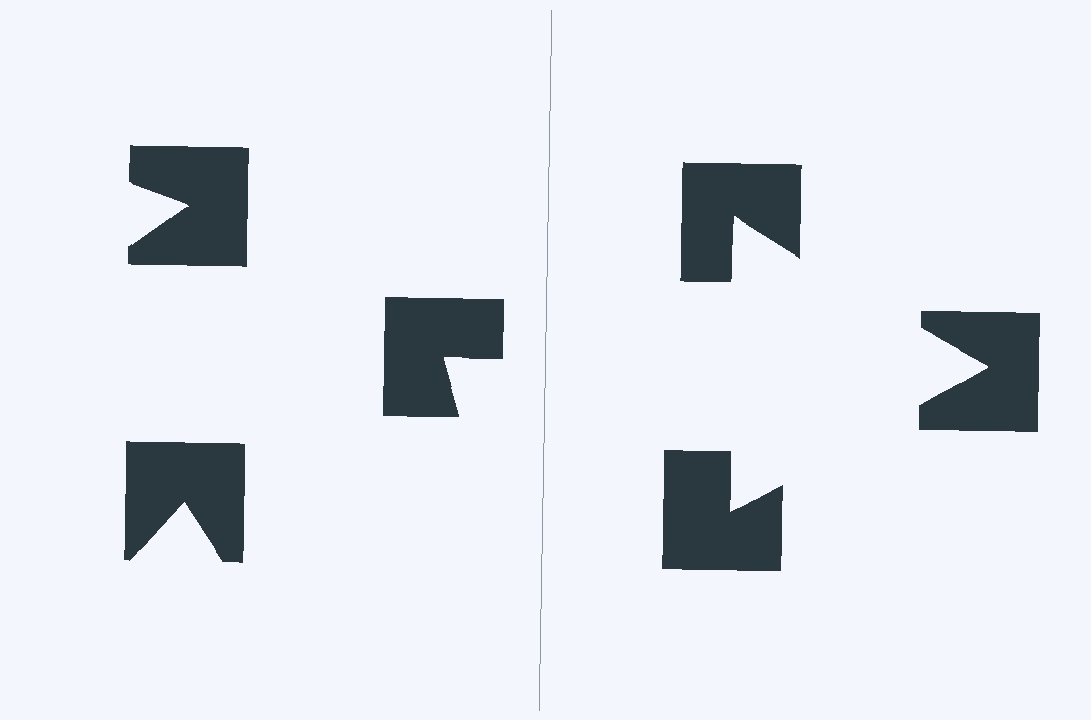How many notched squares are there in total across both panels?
6 — 3 on each side.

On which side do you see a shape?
An illusory triangle appears on the right side. On the left side the wedge cuts are rotated, so no coherent shape forms.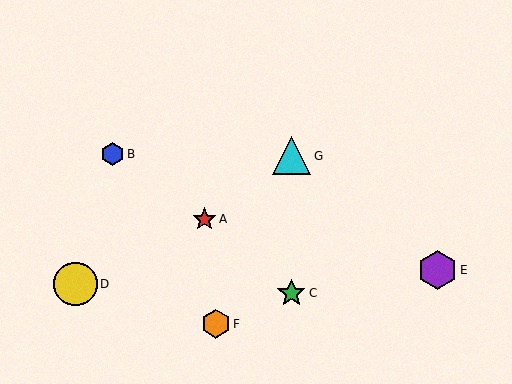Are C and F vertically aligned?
No, C is at x≈291 and F is at x≈216.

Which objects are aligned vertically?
Objects C, G are aligned vertically.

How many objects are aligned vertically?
2 objects (C, G) are aligned vertically.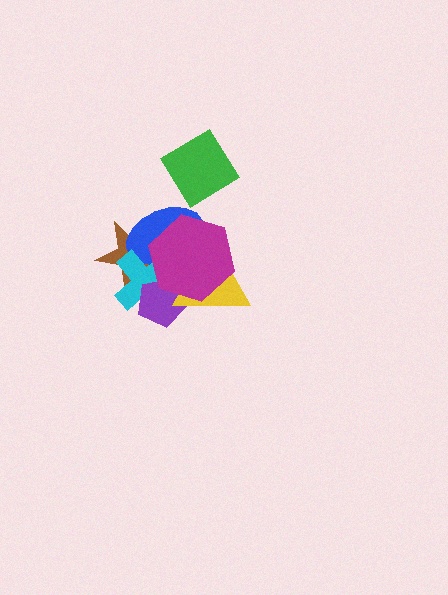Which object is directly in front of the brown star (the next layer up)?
The blue ellipse is directly in front of the brown star.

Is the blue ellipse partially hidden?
Yes, it is partially covered by another shape.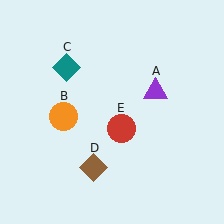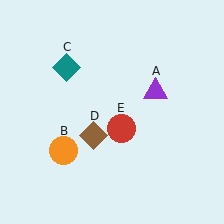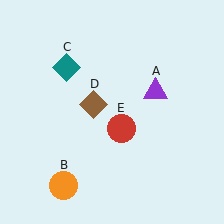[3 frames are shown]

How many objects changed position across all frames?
2 objects changed position: orange circle (object B), brown diamond (object D).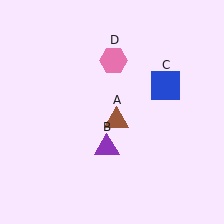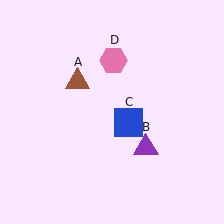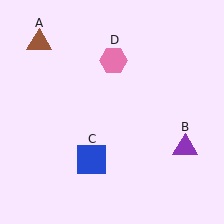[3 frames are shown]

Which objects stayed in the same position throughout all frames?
Pink hexagon (object D) remained stationary.